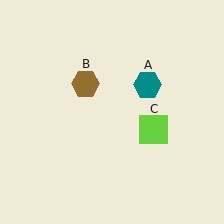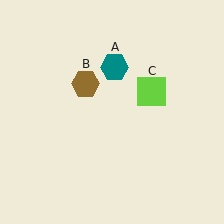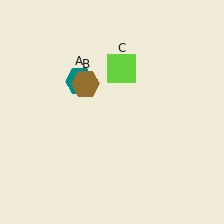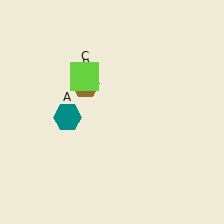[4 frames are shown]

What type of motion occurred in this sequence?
The teal hexagon (object A), lime square (object C) rotated counterclockwise around the center of the scene.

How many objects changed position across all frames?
2 objects changed position: teal hexagon (object A), lime square (object C).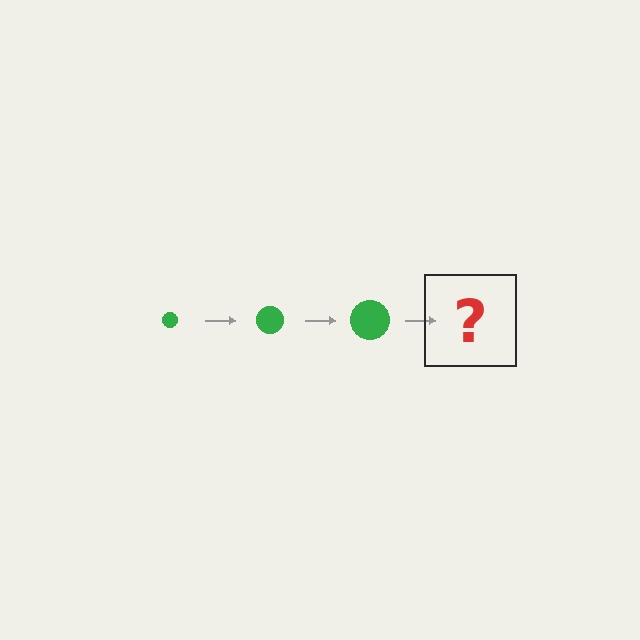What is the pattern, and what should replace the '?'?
The pattern is that the circle gets progressively larger each step. The '?' should be a green circle, larger than the previous one.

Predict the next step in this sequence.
The next step is a green circle, larger than the previous one.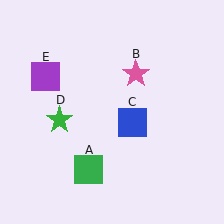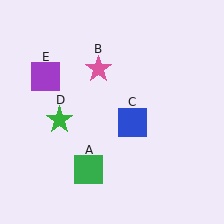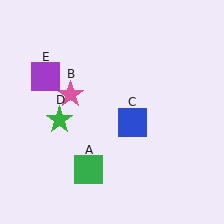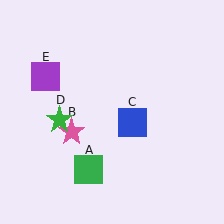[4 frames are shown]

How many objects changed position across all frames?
1 object changed position: pink star (object B).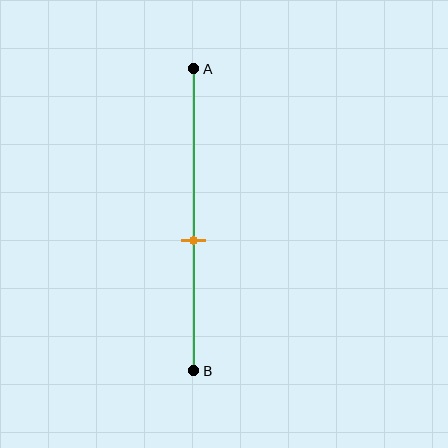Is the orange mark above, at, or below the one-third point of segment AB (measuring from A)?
The orange mark is below the one-third point of segment AB.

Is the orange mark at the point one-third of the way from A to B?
No, the mark is at about 55% from A, not at the 33% one-third point.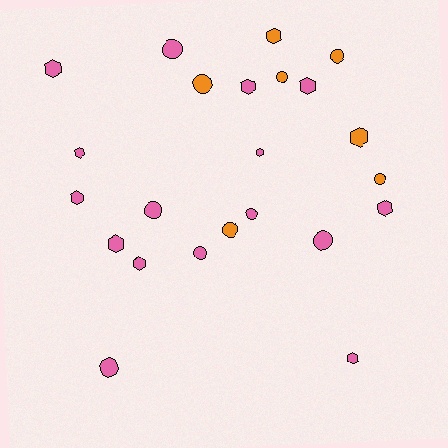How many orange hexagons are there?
There are 2 orange hexagons.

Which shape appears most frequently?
Hexagon, with 12 objects.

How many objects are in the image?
There are 23 objects.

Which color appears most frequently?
Pink, with 16 objects.